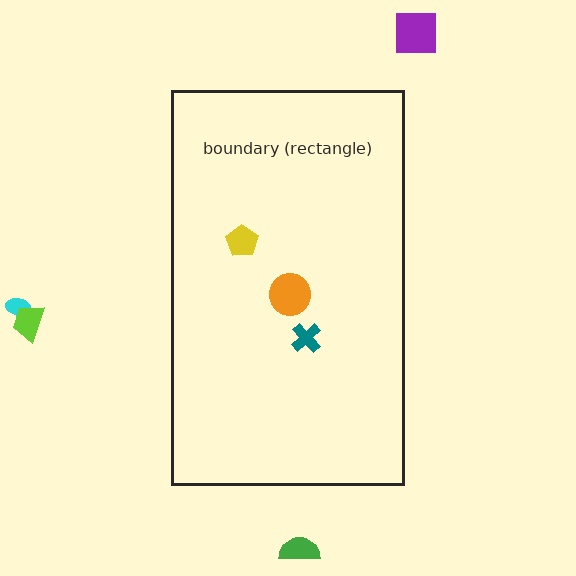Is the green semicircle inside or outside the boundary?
Outside.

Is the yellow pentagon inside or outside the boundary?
Inside.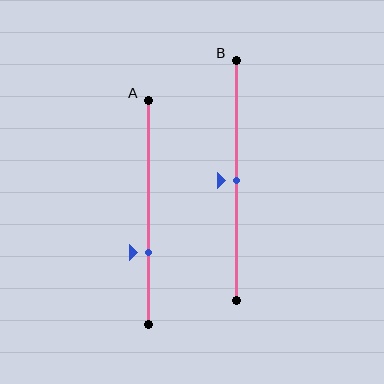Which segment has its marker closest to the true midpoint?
Segment B has its marker closest to the true midpoint.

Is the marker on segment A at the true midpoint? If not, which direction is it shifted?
No, the marker on segment A is shifted downward by about 18% of the segment length.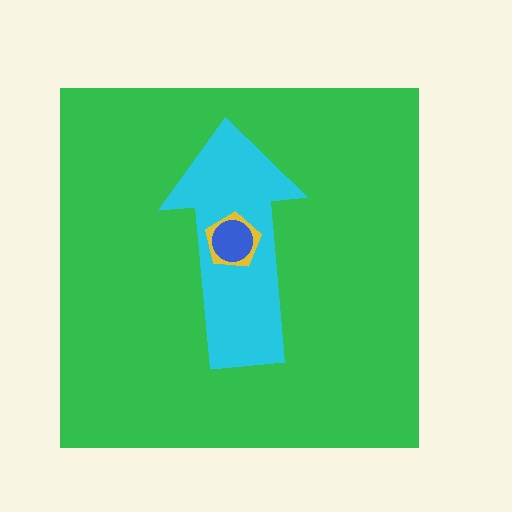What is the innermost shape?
The blue circle.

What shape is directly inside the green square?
The cyan arrow.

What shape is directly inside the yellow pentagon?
The blue circle.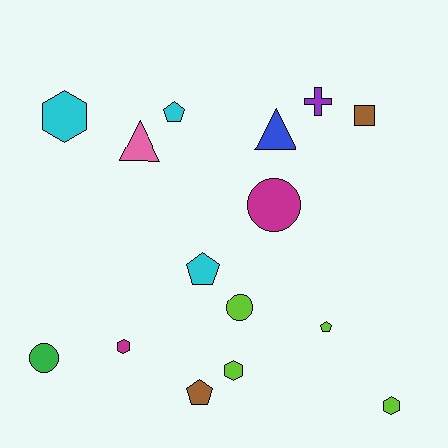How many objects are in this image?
There are 15 objects.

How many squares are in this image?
There is 1 square.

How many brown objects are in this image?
There are 2 brown objects.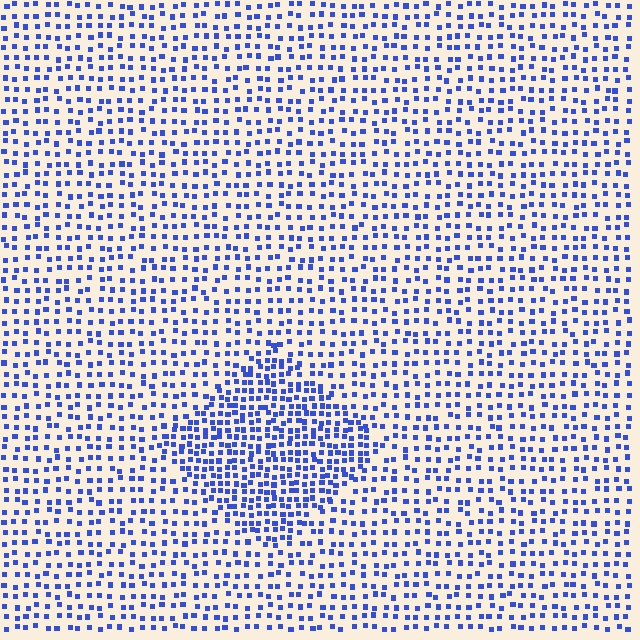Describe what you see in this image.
The image contains small blue elements arranged at two different densities. A diamond-shaped region is visible where the elements are more densely packed than the surrounding area.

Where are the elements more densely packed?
The elements are more densely packed inside the diamond boundary.